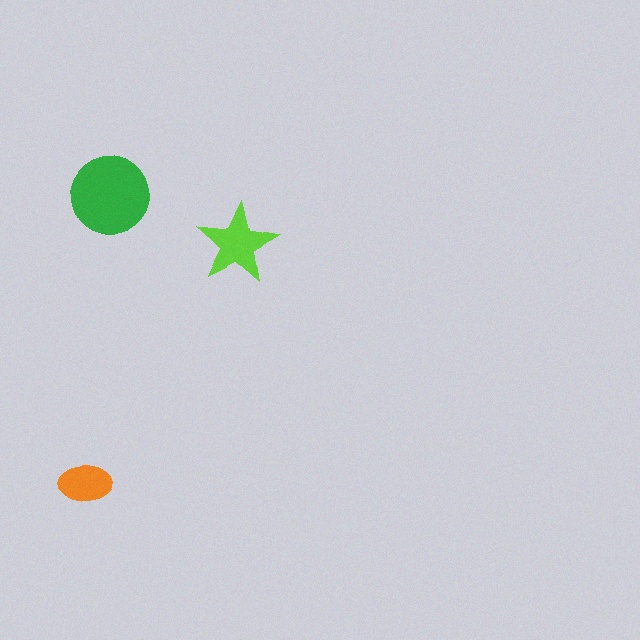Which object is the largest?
The green circle.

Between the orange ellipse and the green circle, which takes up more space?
The green circle.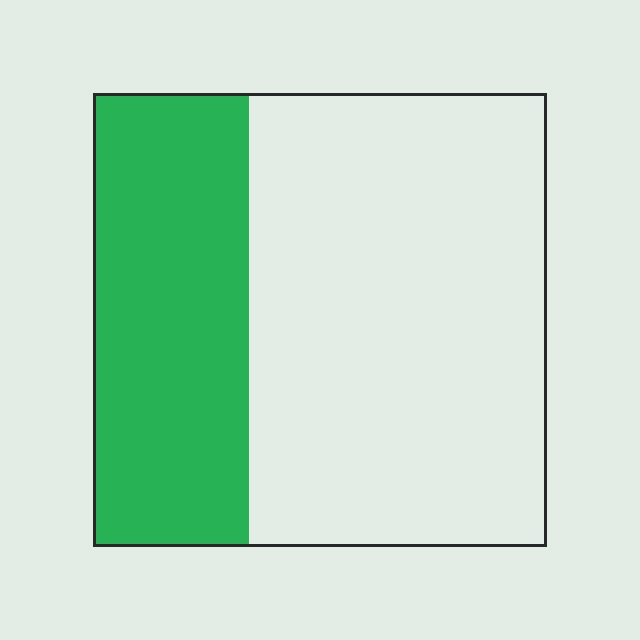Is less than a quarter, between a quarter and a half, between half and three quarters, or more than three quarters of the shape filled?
Between a quarter and a half.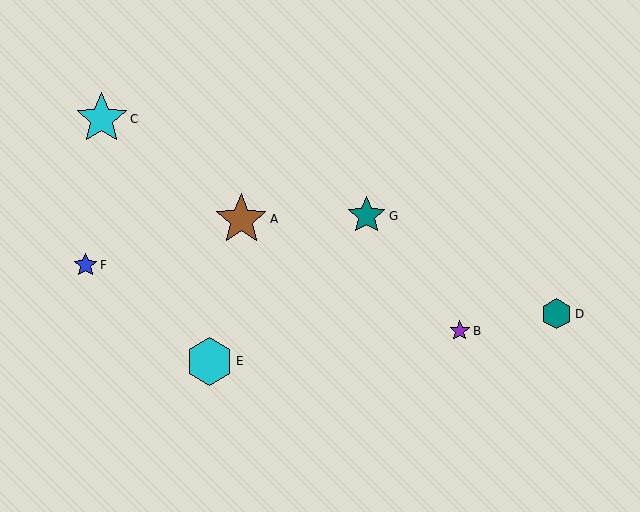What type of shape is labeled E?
Shape E is a cyan hexagon.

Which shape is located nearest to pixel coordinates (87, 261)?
The blue star (labeled F) at (86, 265) is nearest to that location.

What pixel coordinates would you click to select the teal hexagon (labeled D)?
Click at (557, 314) to select the teal hexagon D.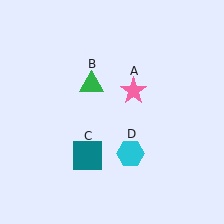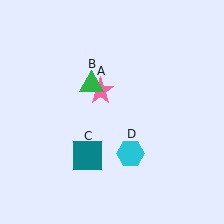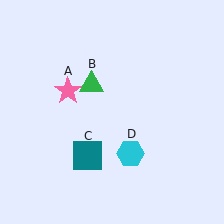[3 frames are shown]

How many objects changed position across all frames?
1 object changed position: pink star (object A).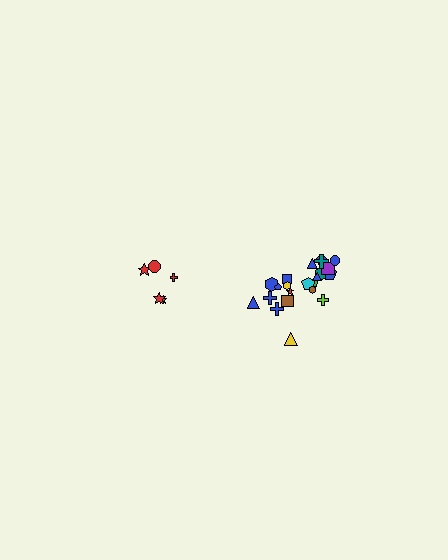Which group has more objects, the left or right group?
The right group.